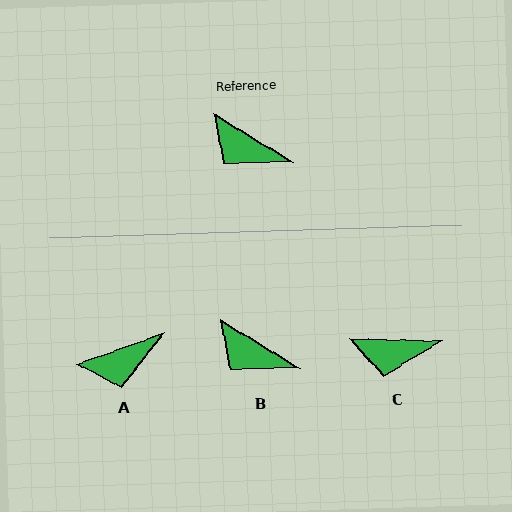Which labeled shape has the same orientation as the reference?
B.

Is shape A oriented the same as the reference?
No, it is off by about 51 degrees.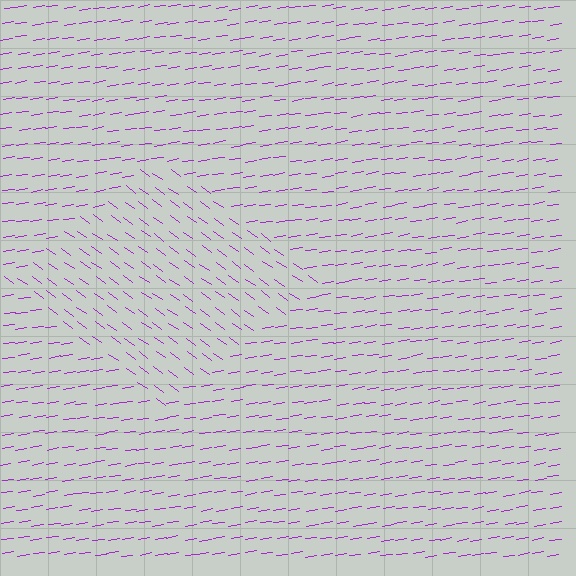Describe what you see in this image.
The image is filled with small purple line segments. A diamond region in the image has lines oriented differently from the surrounding lines, creating a visible texture boundary.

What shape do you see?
I see a diamond.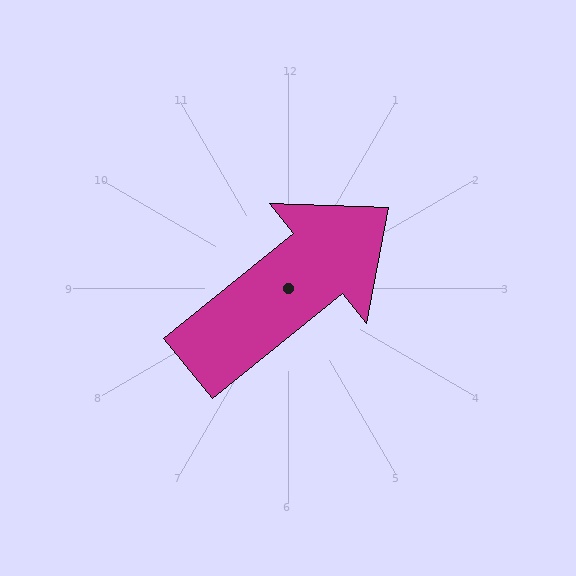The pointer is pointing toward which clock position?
Roughly 2 o'clock.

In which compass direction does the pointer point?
Northeast.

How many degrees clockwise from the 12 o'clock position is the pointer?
Approximately 51 degrees.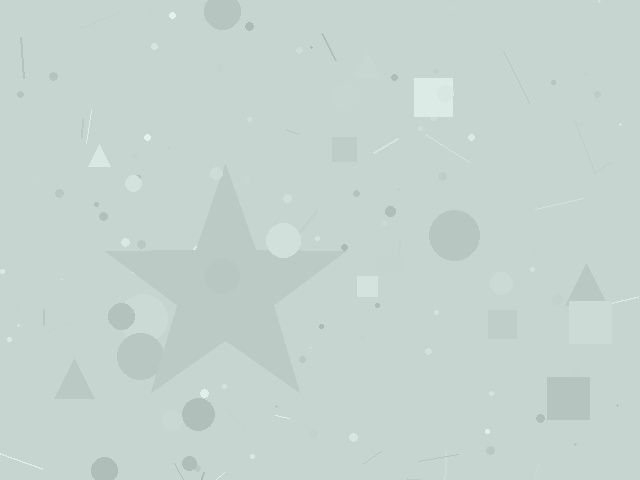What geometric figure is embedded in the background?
A star is embedded in the background.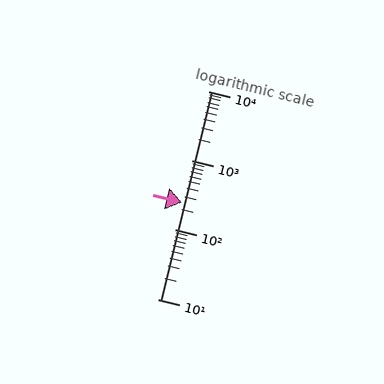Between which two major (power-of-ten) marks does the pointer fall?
The pointer is between 100 and 1000.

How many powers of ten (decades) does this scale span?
The scale spans 3 decades, from 10 to 10000.